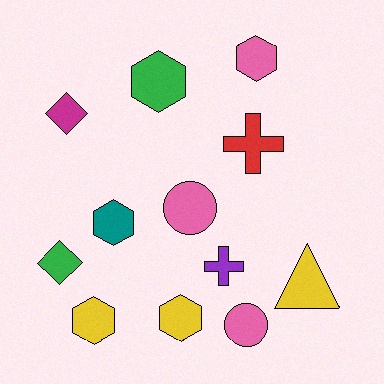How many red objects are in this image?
There is 1 red object.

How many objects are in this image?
There are 12 objects.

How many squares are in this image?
There are no squares.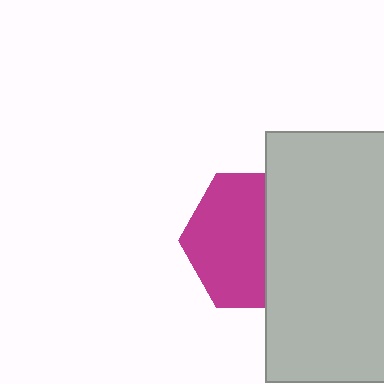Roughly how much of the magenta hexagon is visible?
About half of it is visible (roughly 59%).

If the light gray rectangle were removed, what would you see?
You would see the complete magenta hexagon.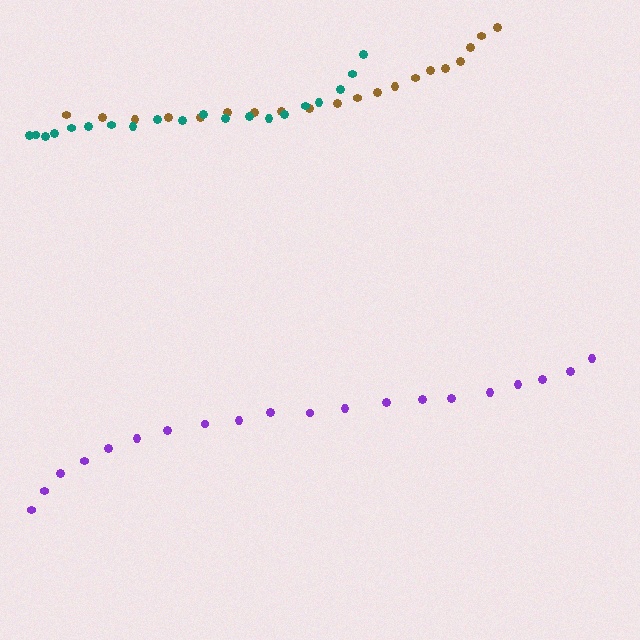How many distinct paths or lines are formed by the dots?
There are 3 distinct paths.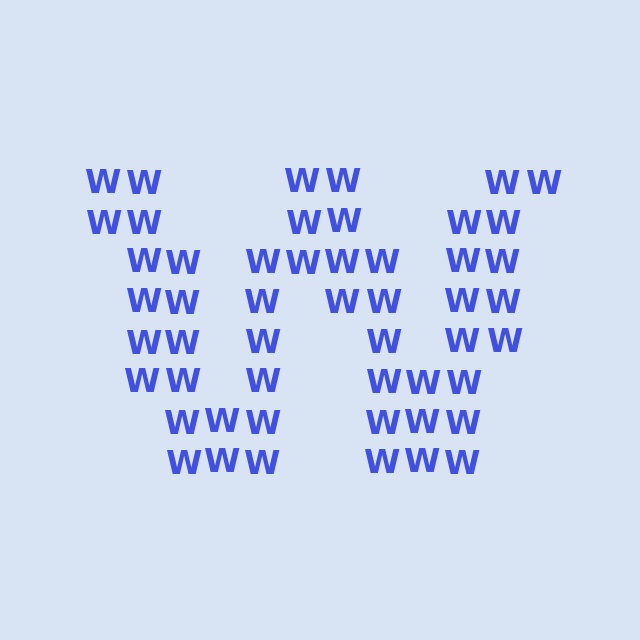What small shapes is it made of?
It is made of small letter W's.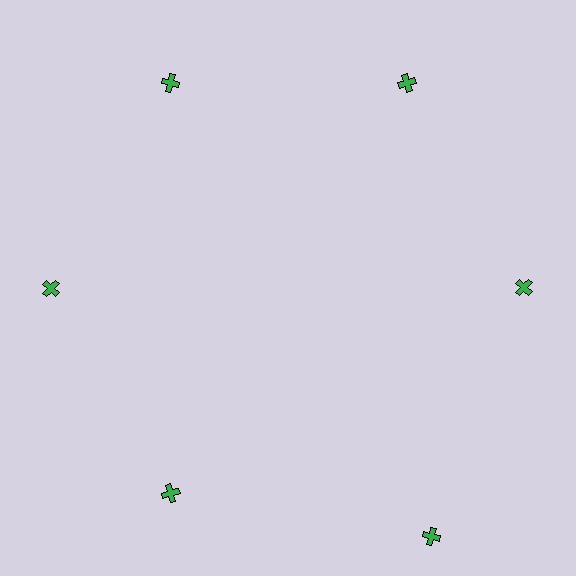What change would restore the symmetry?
The symmetry would be restored by moving it inward, back onto the ring so that all 6 crosses sit at equal angles and equal distance from the center.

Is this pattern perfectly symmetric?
No. The 6 green crosses are arranged in a ring, but one element near the 5 o'clock position is pushed outward from the center, breaking the 6-fold rotational symmetry.